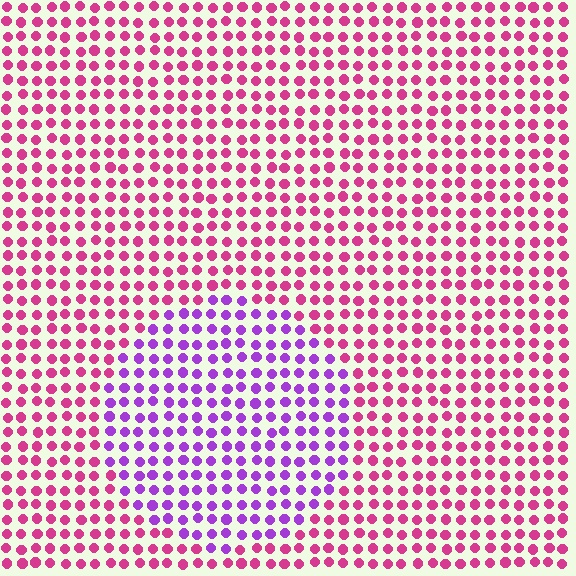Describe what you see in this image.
The image is filled with small magenta elements in a uniform arrangement. A circle-shaped region is visible where the elements are tinted to a slightly different hue, forming a subtle color boundary.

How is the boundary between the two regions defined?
The boundary is defined purely by a slight shift in hue (about 46 degrees). Spacing, size, and orientation are identical on both sides.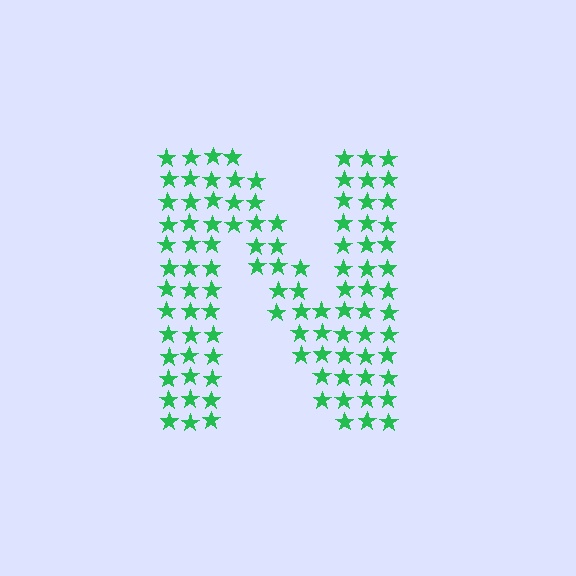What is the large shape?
The large shape is the letter N.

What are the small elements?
The small elements are stars.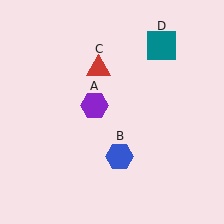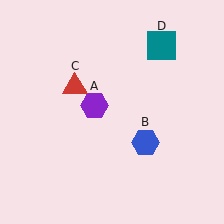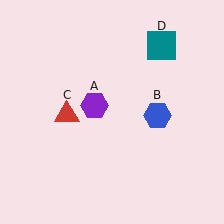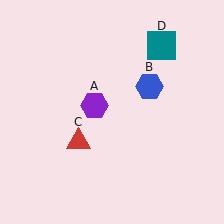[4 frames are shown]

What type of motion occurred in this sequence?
The blue hexagon (object B), red triangle (object C) rotated counterclockwise around the center of the scene.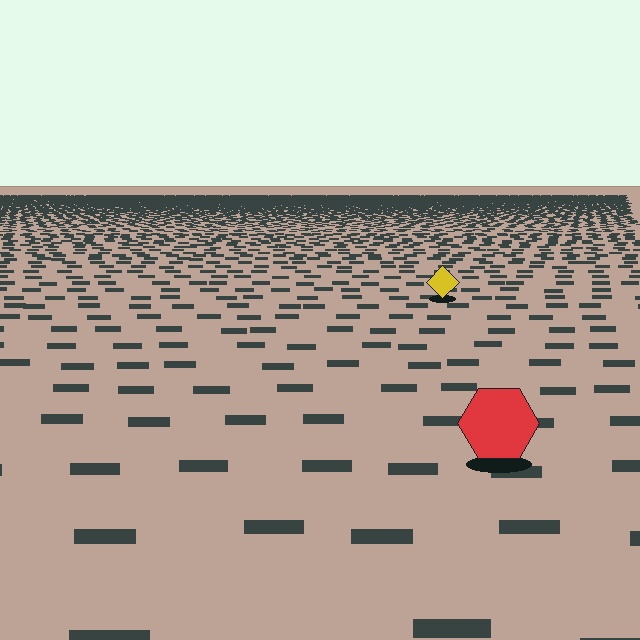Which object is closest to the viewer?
The red hexagon is closest. The texture marks near it are larger and more spread out.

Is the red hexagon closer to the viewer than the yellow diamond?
Yes. The red hexagon is closer — you can tell from the texture gradient: the ground texture is coarser near it.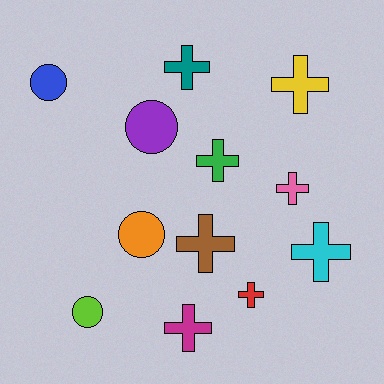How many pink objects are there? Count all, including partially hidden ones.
There is 1 pink object.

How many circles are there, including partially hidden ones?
There are 4 circles.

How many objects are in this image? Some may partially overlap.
There are 12 objects.